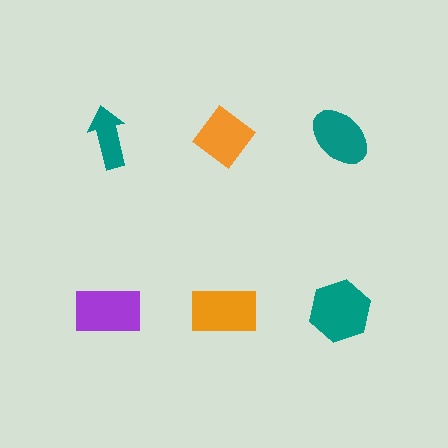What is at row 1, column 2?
An orange diamond.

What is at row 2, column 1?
A purple rectangle.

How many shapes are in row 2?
3 shapes.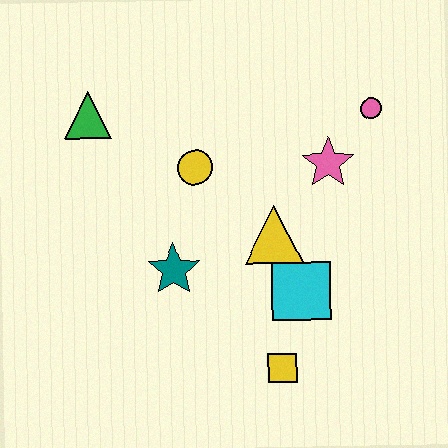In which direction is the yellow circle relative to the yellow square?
The yellow circle is above the yellow square.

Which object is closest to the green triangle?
The yellow circle is closest to the green triangle.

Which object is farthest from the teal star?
The pink circle is farthest from the teal star.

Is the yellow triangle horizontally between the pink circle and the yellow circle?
Yes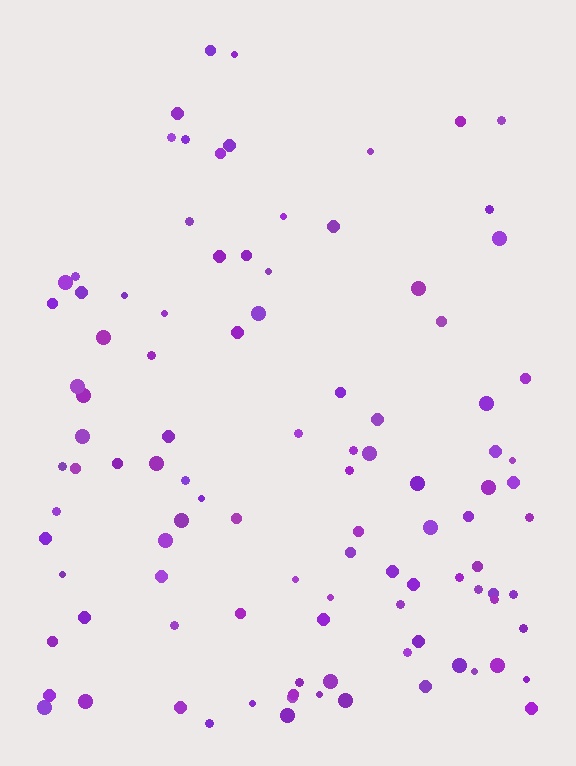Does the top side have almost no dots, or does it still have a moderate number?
Still a moderate number, just noticeably fewer than the bottom.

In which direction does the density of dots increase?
From top to bottom, with the bottom side densest.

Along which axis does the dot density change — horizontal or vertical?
Vertical.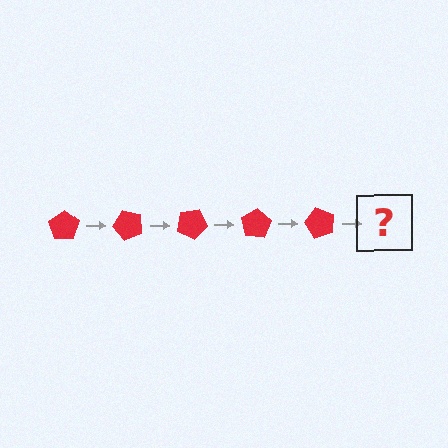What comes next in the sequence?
The next element should be a red pentagon rotated 250 degrees.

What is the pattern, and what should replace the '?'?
The pattern is that the pentagon rotates 50 degrees each step. The '?' should be a red pentagon rotated 250 degrees.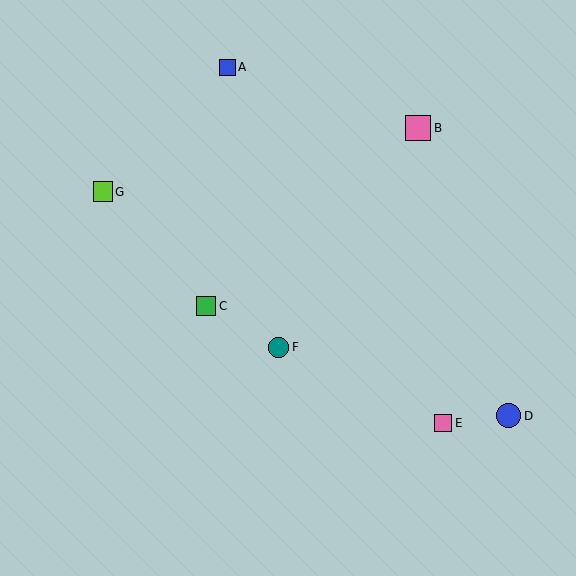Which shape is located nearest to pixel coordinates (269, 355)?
The teal circle (labeled F) at (279, 347) is nearest to that location.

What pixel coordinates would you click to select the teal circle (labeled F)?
Click at (279, 347) to select the teal circle F.